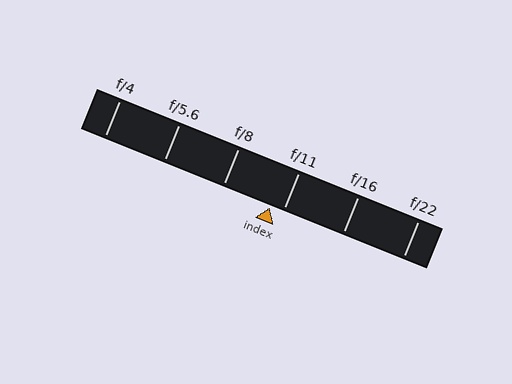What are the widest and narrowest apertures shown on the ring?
The widest aperture shown is f/4 and the narrowest is f/22.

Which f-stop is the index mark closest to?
The index mark is closest to f/11.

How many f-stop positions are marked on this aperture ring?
There are 6 f-stop positions marked.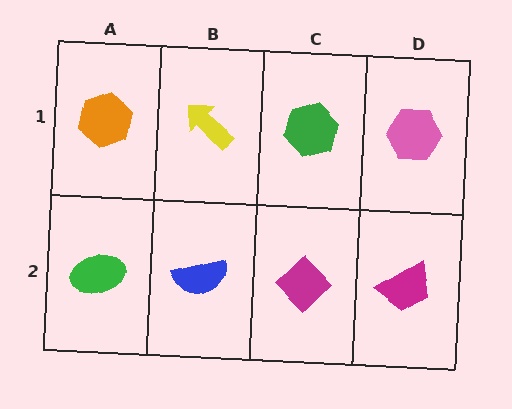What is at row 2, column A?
A green ellipse.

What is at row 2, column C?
A magenta diamond.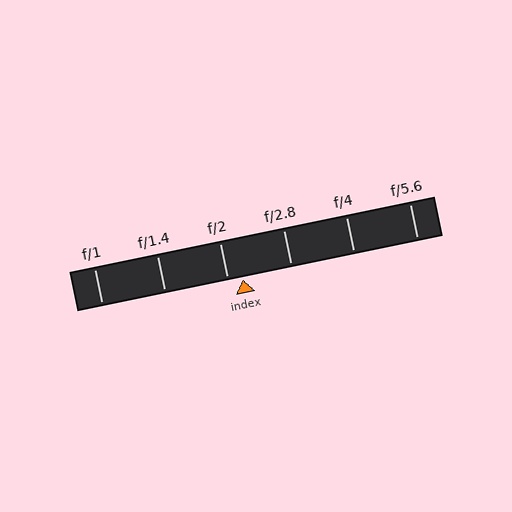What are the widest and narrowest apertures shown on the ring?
The widest aperture shown is f/1 and the narrowest is f/5.6.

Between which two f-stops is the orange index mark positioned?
The index mark is between f/2 and f/2.8.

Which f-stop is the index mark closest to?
The index mark is closest to f/2.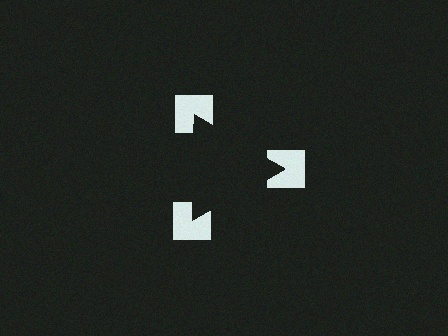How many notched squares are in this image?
There are 3 — one at each vertex of the illusory triangle.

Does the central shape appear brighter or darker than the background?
It typically appears slightly darker than the background, even though no actual brightness change is drawn.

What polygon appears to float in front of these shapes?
An illusory triangle — its edges are inferred from the aligned wedge cuts in the notched squares, not physically drawn.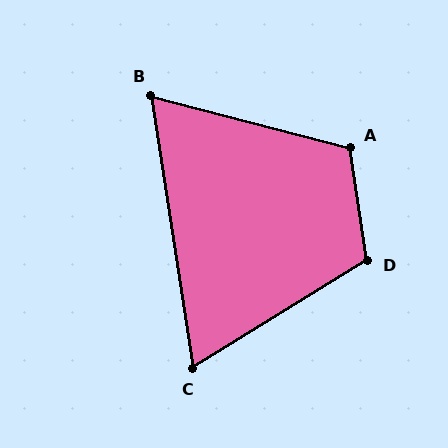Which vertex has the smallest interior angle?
B, at approximately 67 degrees.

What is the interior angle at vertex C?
Approximately 67 degrees (acute).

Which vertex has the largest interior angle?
D, at approximately 113 degrees.